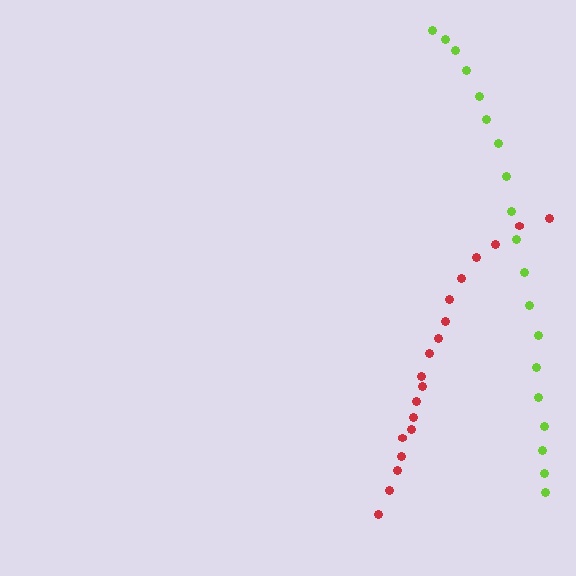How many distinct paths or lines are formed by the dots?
There are 2 distinct paths.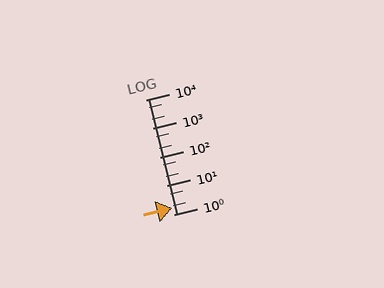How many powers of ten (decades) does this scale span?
The scale spans 4 decades, from 1 to 10000.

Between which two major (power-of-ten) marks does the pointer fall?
The pointer is between 1 and 10.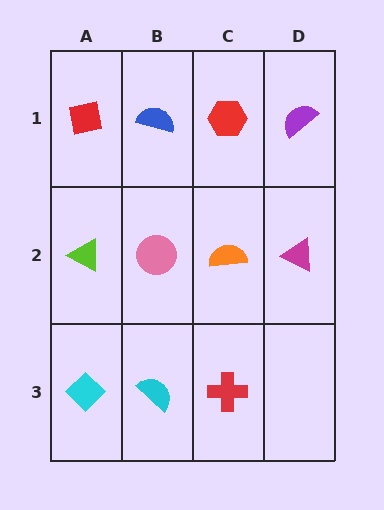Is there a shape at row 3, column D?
No, that cell is empty.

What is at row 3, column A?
A cyan diamond.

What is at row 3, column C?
A red cross.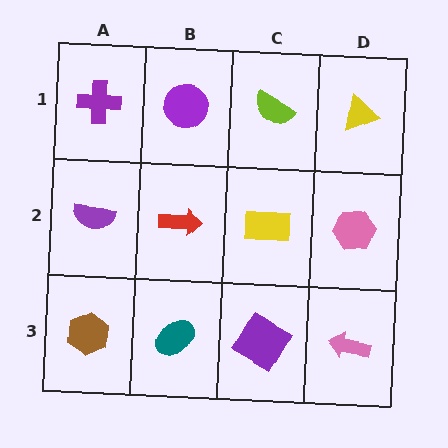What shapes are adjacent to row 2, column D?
A yellow triangle (row 1, column D), a pink arrow (row 3, column D), a yellow rectangle (row 2, column C).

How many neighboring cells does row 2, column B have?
4.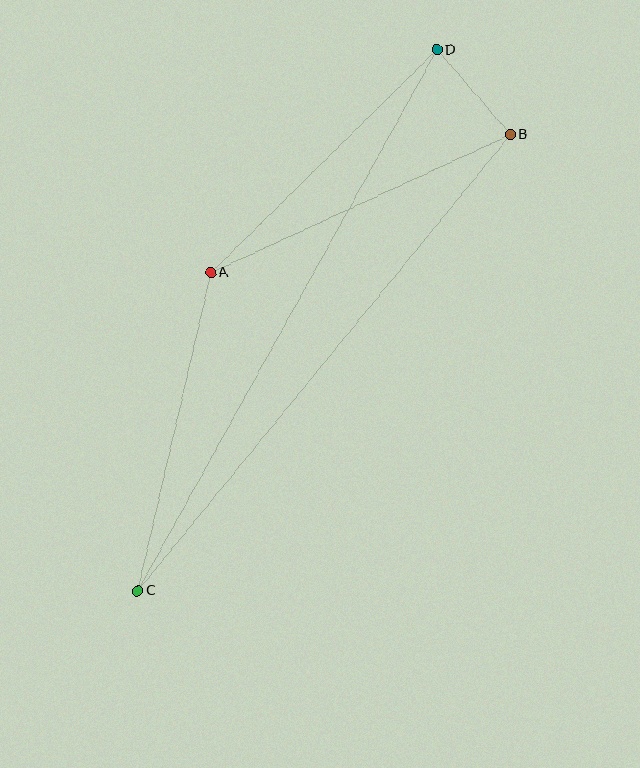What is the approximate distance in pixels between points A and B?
The distance between A and B is approximately 330 pixels.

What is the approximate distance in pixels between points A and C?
The distance between A and C is approximately 327 pixels.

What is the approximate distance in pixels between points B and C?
The distance between B and C is approximately 589 pixels.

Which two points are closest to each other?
Points B and D are closest to each other.